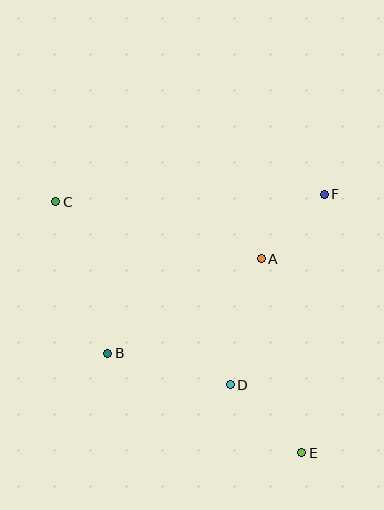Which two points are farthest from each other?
Points C and E are farthest from each other.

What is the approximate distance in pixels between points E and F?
The distance between E and F is approximately 260 pixels.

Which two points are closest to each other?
Points A and F are closest to each other.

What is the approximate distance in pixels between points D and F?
The distance between D and F is approximately 213 pixels.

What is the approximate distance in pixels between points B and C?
The distance between B and C is approximately 160 pixels.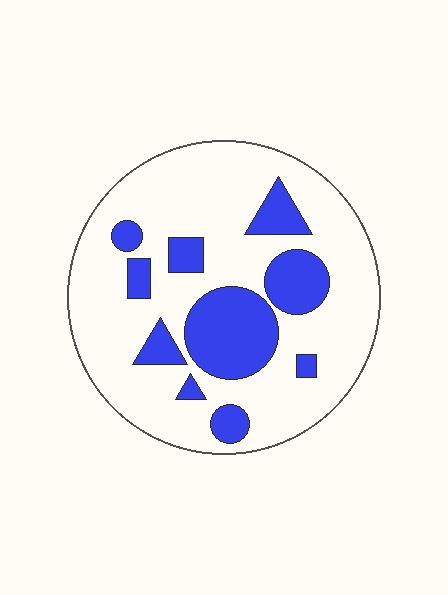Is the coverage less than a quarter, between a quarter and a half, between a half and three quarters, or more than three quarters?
Less than a quarter.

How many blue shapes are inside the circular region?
10.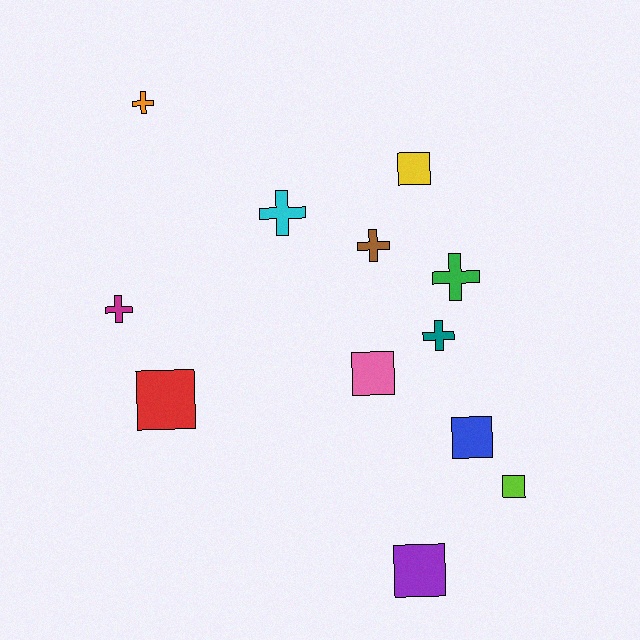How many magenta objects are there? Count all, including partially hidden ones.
There is 1 magenta object.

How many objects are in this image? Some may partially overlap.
There are 12 objects.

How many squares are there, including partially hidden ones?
There are 6 squares.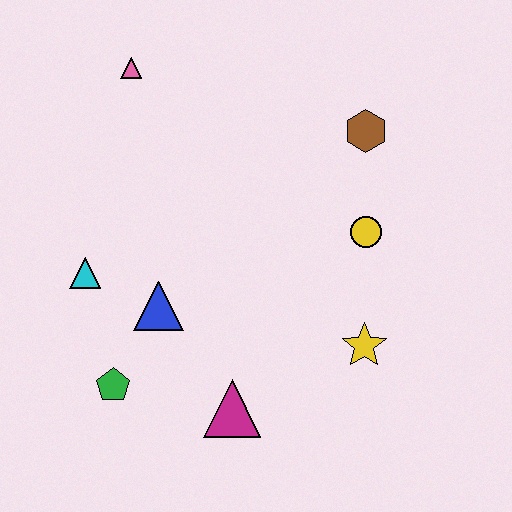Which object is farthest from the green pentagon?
The brown hexagon is farthest from the green pentagon.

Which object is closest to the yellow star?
The yellow circle is closest to the yellow star.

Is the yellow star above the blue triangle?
No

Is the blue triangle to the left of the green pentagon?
No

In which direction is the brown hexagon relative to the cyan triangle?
The brown hexagon is to the right of the cyan triangle.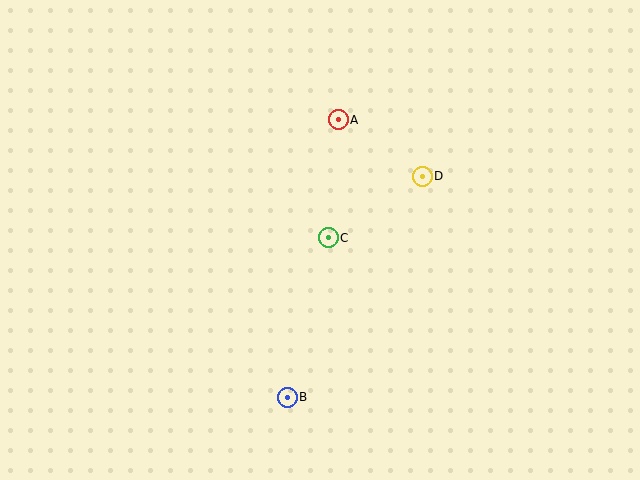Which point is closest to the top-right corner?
Point D is closest to the top-right corner.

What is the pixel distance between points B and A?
The distance between B and A is 282 pixels.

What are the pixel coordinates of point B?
Point B is at (287, 397).